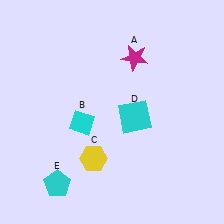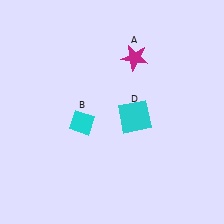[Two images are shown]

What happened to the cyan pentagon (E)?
The cyan pentagon (E) was removed in Image 2. It was in the bottom-left area of Image 1.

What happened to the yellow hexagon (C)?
The yellow hexagon (C) was removed in Image 2. It was in the bottom-left area of Image 1.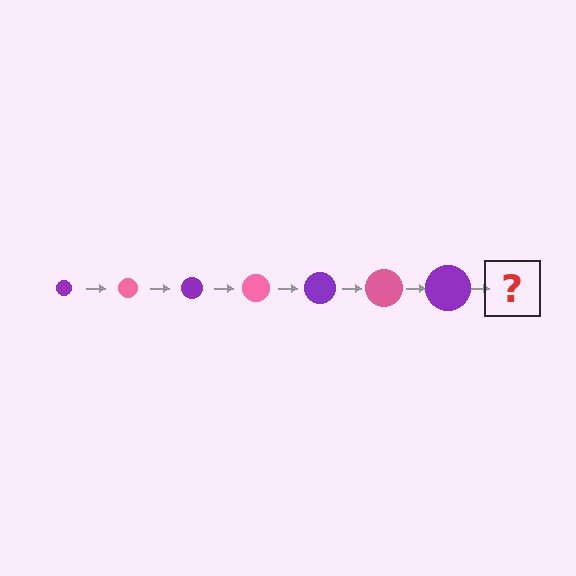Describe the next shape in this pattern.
It should be a pink circle, larger than the previous one.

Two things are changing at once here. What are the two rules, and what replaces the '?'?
The two rules are that the circle grows larger each step and the color cycles through purple and pink. The '?' should be a pink circle, larger than the previous one.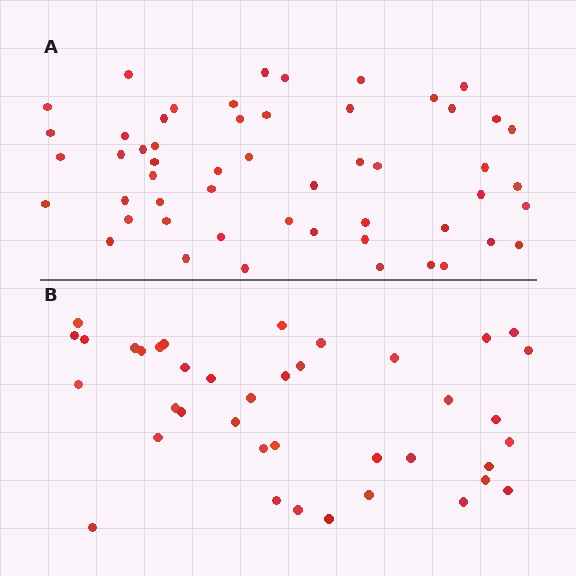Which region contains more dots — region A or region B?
Region A (the top region) has more dots.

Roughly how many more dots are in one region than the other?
Region A has approximately 15 more dots than region B.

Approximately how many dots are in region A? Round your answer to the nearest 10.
About 50 dots. (The exact count is 53, which rounds to 50.)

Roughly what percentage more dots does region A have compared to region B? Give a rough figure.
About 35% more.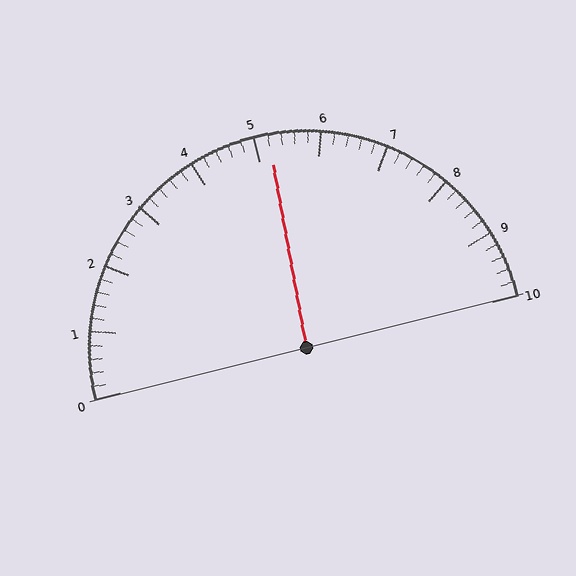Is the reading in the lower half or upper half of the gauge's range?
The reading is in the upper half of the range (0 to 10).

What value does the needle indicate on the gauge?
The needle indicates approximately 5.2.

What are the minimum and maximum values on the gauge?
The gauge ranges from 0 to 10.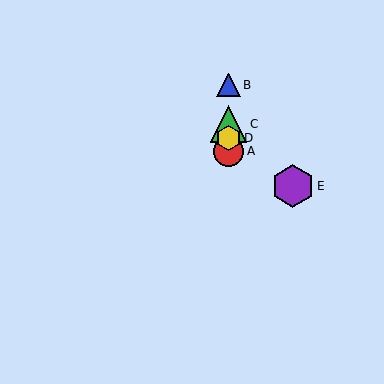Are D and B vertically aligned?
Yes, both are at x≈229.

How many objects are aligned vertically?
4 objects (A, B, C, D) are aligned vertically.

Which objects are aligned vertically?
Objects A, B, C, D are aligned vertically.